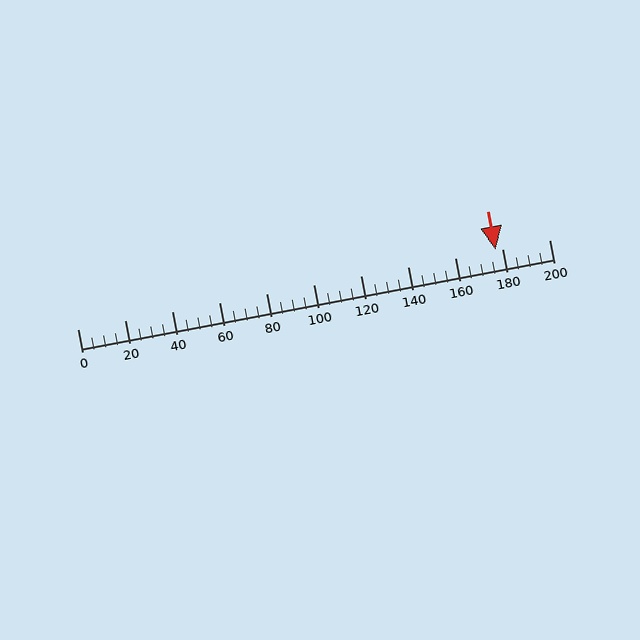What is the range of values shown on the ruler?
The ruler shows values from 0 to 200.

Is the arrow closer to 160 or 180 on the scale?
The arrow is closer to 180.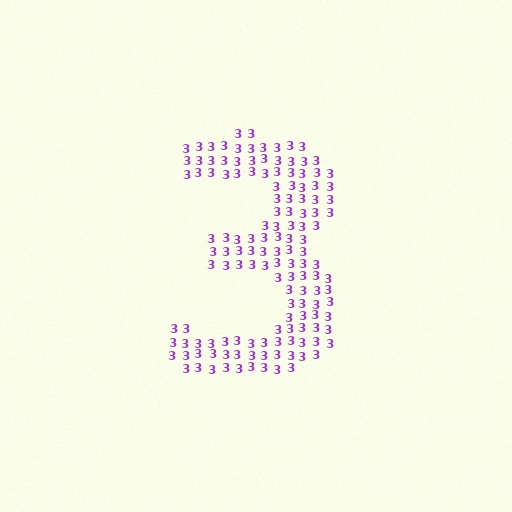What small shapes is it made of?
It is made of small digit 3's.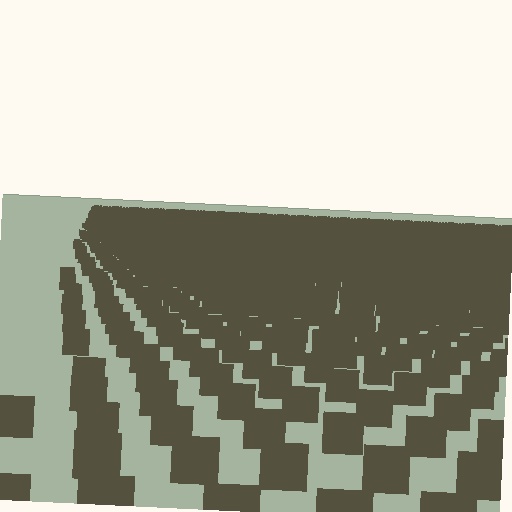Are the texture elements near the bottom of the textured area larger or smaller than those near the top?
Larger. Near the bottom, elements are closer to the viewer and appear at a bigger on-screen size.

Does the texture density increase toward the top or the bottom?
Density increases toward the top.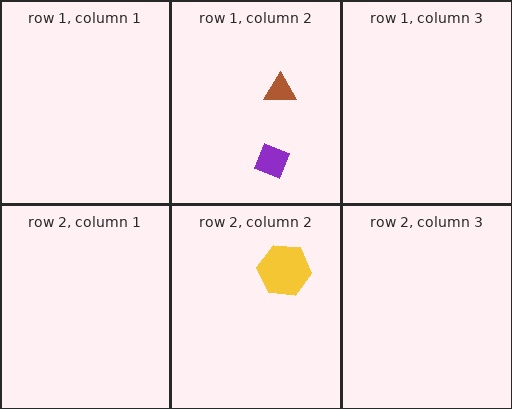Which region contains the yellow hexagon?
The row 2, column 2 region.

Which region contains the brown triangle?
The row 1, column 2 region.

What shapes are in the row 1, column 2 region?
The purple diamond, the brown triangle.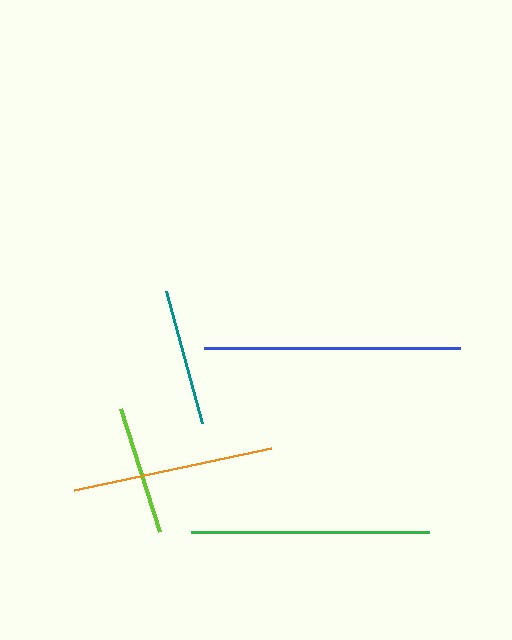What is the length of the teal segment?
The teal segment is approximately 136 pixels long.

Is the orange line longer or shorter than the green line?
The green line is longer than the orange line.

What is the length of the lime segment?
The lime segment is approximately 129 pixels long.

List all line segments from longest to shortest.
From longest to shortest: blue, green, orange, teal, lime.